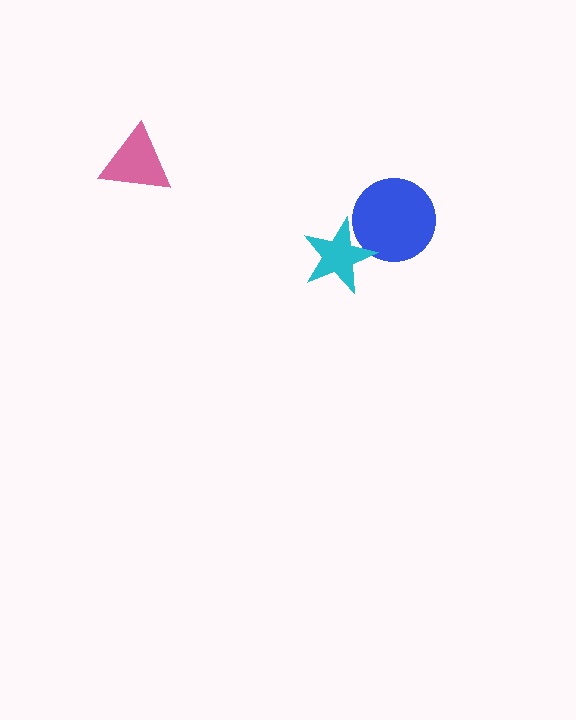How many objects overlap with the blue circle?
1 object overlaps with the blue circle.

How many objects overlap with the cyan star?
1 object overlaps with the cyan star.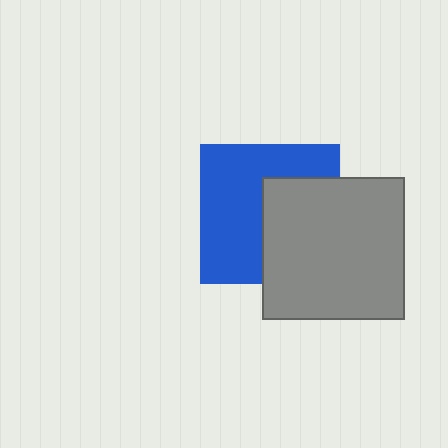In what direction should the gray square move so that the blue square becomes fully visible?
The gray square should move right. That is the shortest direction to clear the overlap and leave the blue square fully visible.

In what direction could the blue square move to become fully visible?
The blue square could move left. That would shift it out from behind the gray square entirely.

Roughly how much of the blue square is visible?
About half of it is visible (roughly 58%).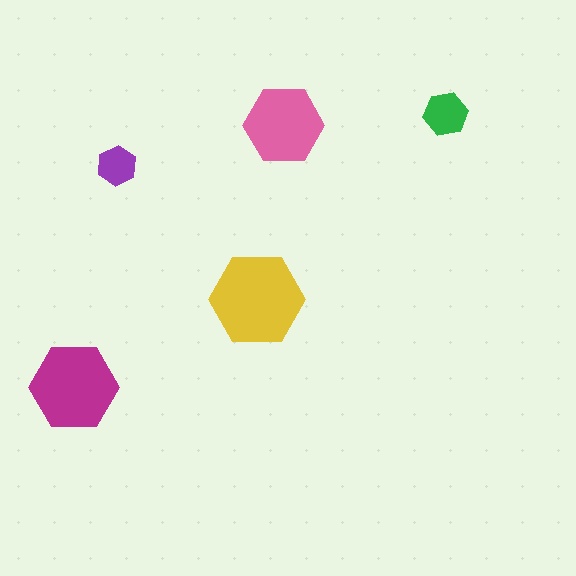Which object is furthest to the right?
The green hexagon is rightmost.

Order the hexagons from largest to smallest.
the yellow one, the magenta one, the pink one, the green one, the purple one.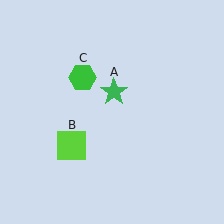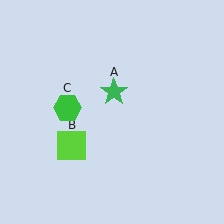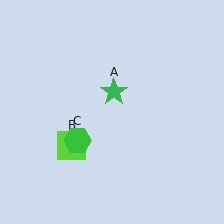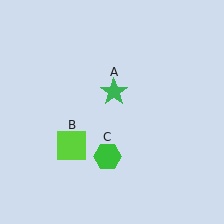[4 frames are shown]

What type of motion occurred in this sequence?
The green hexagon (object C) rotated counterclockwise around the center of the scene.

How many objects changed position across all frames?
1 object changed position: green hexagon (object C).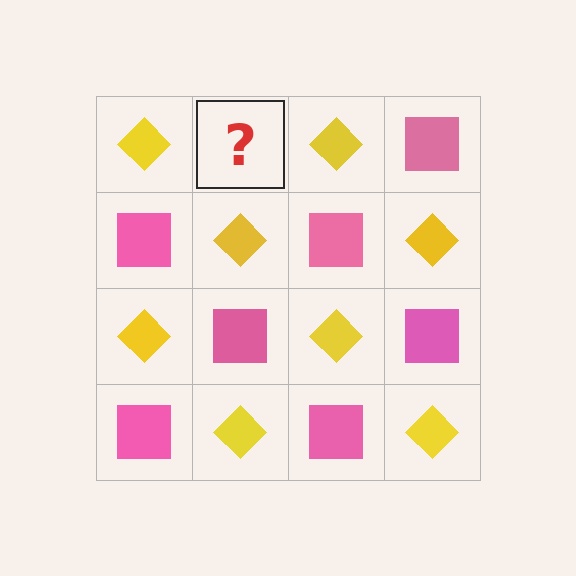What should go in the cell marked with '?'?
The missing cell should contain a pink square.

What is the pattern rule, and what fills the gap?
The rule is that it alternates yellow diamond and pink square in a checkerboard pattern. The gap should be filled with a pink square.